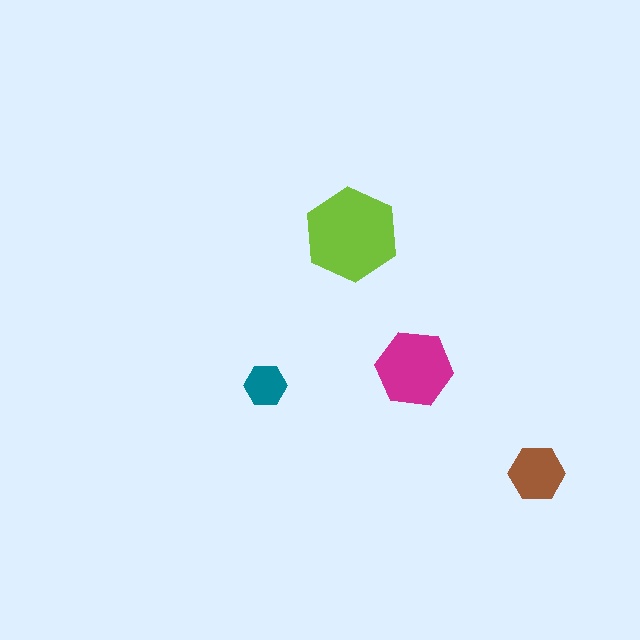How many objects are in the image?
There are 4 objects in the image.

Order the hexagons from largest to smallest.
the lime one, the magenta one, the brown one, the teal one.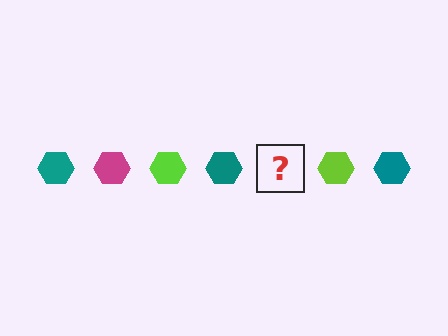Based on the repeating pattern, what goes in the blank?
The blank should be a magenta hexagon.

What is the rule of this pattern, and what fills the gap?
The rule is that the pattern cycles through teal, magenta, lime hexagons. The gap should be filled with a magenta hexagon.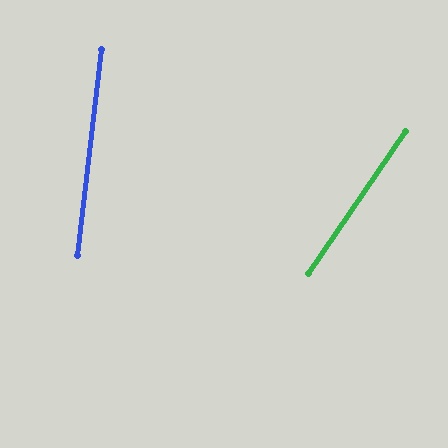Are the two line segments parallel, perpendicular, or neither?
Neither parallel nor perpendicular — they differ by about 27°.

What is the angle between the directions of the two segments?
Approximately 27 degrees.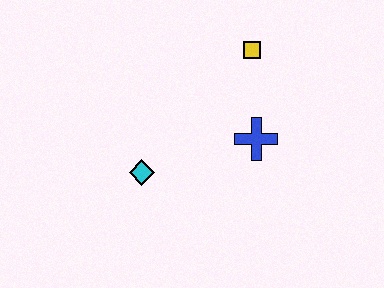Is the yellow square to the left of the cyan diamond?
No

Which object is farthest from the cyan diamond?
The yellow square is farthest from the cyan diamond.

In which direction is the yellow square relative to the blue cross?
The yellow square is above the blue cross.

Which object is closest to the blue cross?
The yellow square is closest to the blue cross.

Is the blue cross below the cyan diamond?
No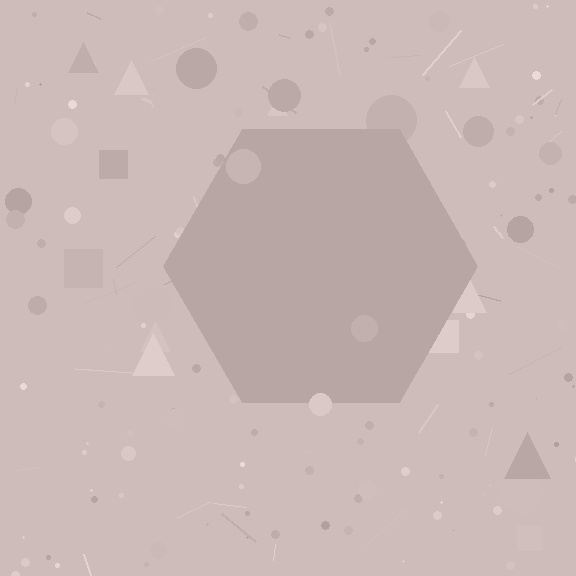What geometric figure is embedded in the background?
A hexagon is embedded in the background.